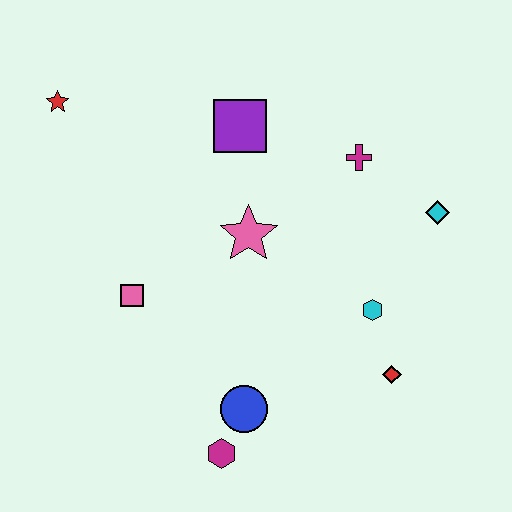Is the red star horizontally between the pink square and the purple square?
No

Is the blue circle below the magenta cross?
Yes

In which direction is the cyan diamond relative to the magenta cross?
The cyan diamond is to the right of the magenta cross.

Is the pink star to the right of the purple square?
Yes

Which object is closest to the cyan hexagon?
The red diamond is closest to the cyan hexagon.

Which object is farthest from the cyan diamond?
The red star is farthest from the cyan diamond.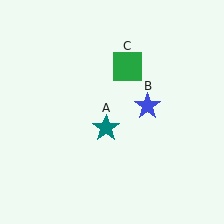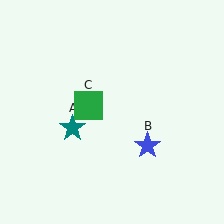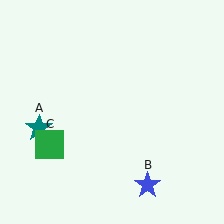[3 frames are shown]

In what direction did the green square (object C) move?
The green square (object C) moved down and to the left.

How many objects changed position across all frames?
3 objects changed position: teal star (object A), blue star (object B), green square (object C).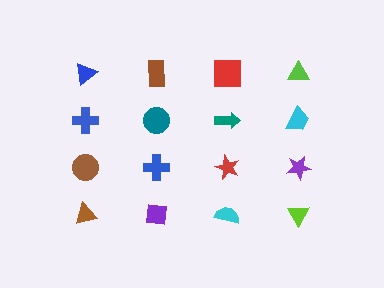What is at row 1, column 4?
A lime triangle.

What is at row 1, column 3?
A red square.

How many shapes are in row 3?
4 shapes.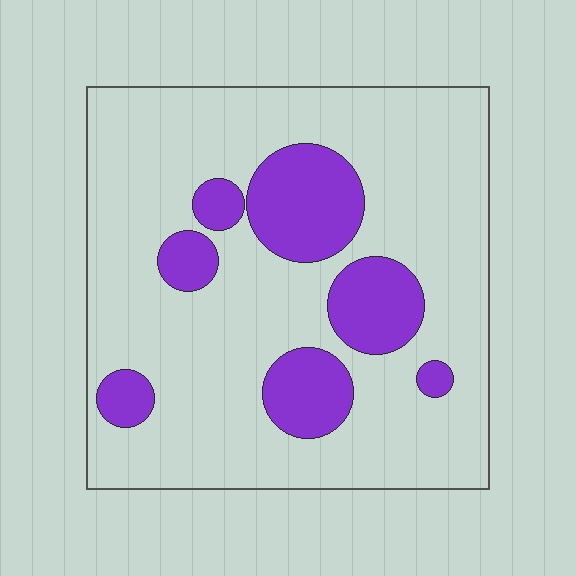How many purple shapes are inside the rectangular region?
7.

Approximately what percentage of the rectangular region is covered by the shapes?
Approximately 20%.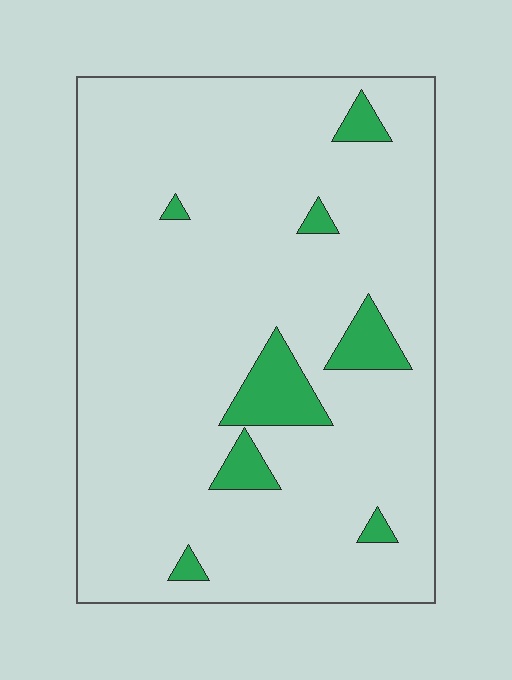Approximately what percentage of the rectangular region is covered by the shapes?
Approximately 10%.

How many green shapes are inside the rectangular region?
8.